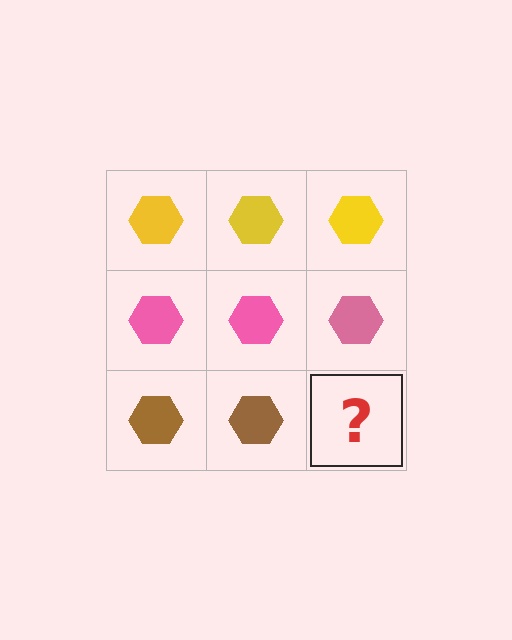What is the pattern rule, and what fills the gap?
The rule is that each row has a consistent color. The gap should be filled with a brown hexagon.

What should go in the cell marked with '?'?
The missing cell should contain a brown hexagon.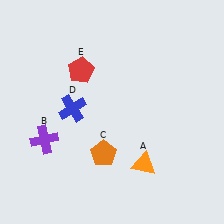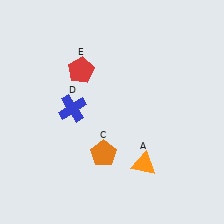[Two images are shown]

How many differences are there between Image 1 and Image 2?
There is 1 difference between the two images.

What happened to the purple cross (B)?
The purple cross (B) was removed in Image 2. It was in the bottom-left area of Image 1.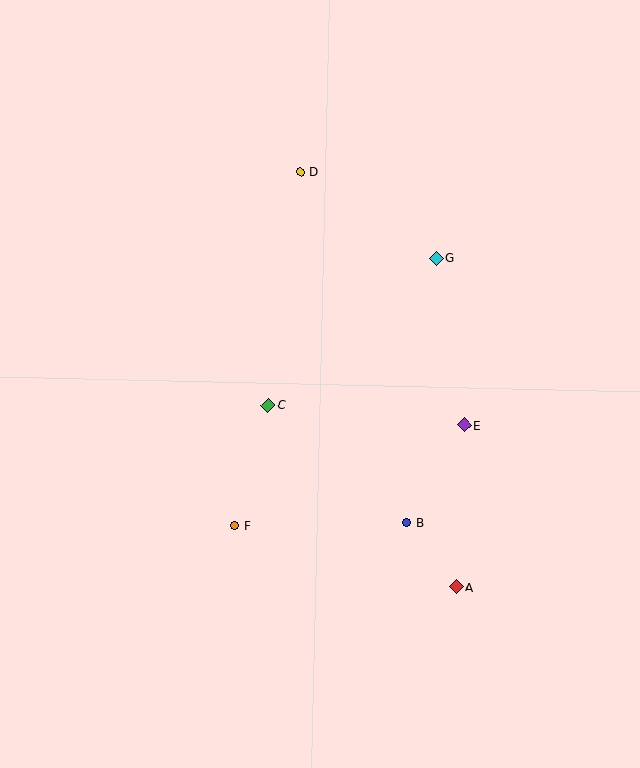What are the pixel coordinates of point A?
Point A is at (456, 587).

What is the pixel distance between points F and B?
The distance between F and B is 172 pixels.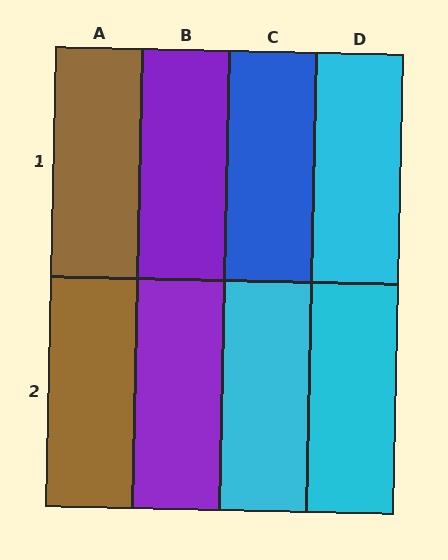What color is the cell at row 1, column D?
Cyan.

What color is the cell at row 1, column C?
Blue.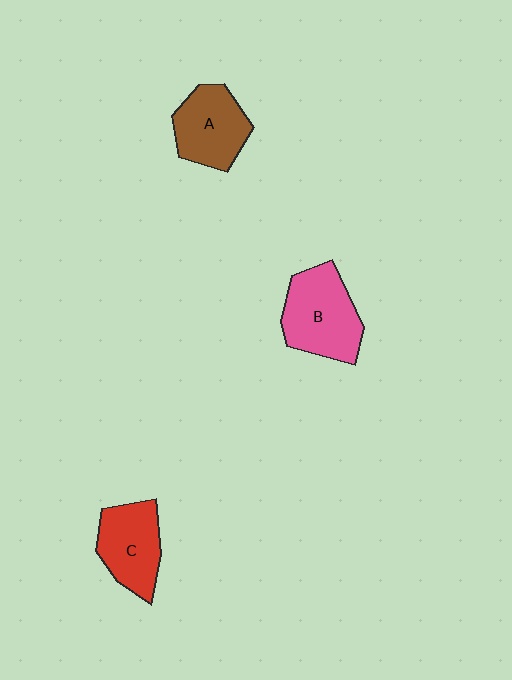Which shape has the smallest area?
Shape C (red).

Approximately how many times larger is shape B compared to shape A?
Approximately 1.2 times.